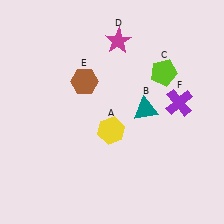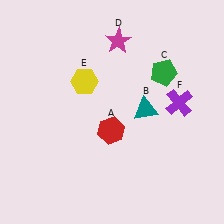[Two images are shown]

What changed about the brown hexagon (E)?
In Image 1, E is brown. In Image 2, it changed to yellow.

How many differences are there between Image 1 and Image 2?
There are 3 differences between the two images.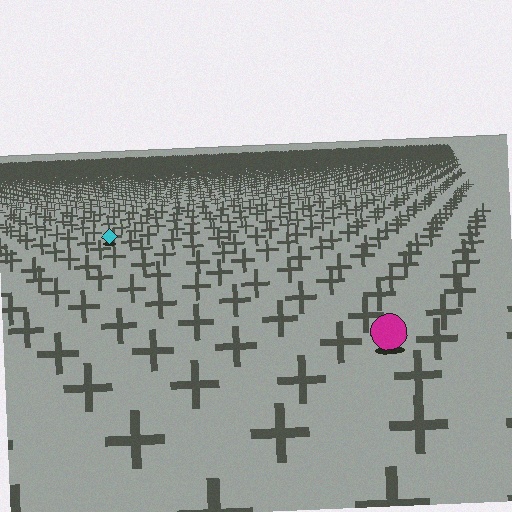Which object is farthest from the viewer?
The cyan diamond is farthest from the viewer. It appears smaller and the ground texture around it is denser.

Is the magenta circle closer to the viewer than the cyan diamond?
Yes. The magenta circle is closer — you can tell from the texture gradient: the ground texture is coarser near it.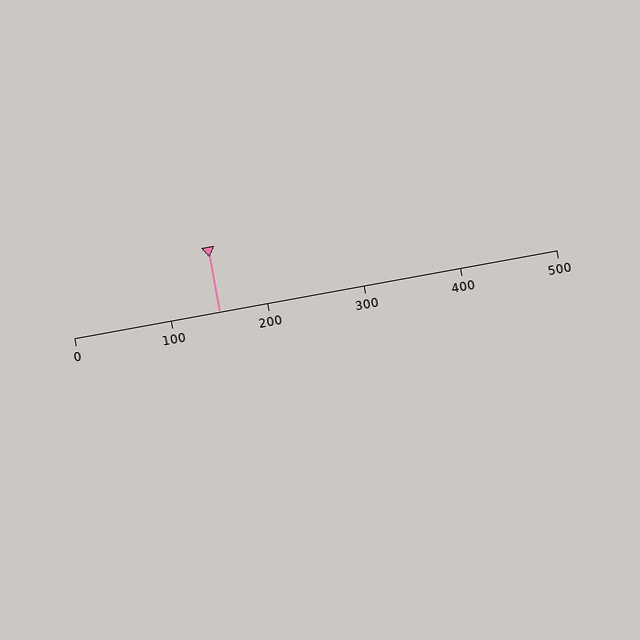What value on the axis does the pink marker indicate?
The marker indicates approximately 150.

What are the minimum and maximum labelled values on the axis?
The axis runs from 0 to 500.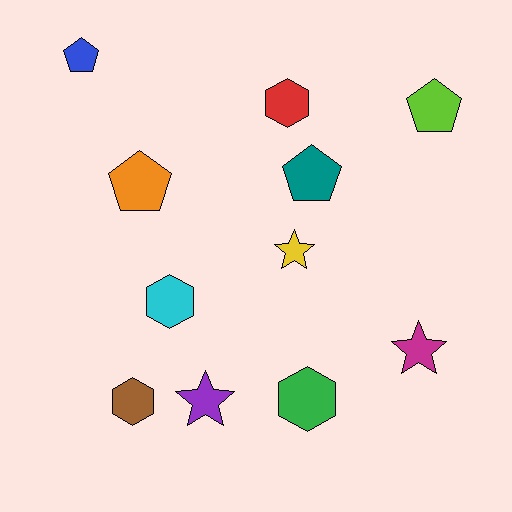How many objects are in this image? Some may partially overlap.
There are 11 objects.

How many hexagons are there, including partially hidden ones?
There are 4 hexagons.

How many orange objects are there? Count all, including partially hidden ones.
There is 1 orange object.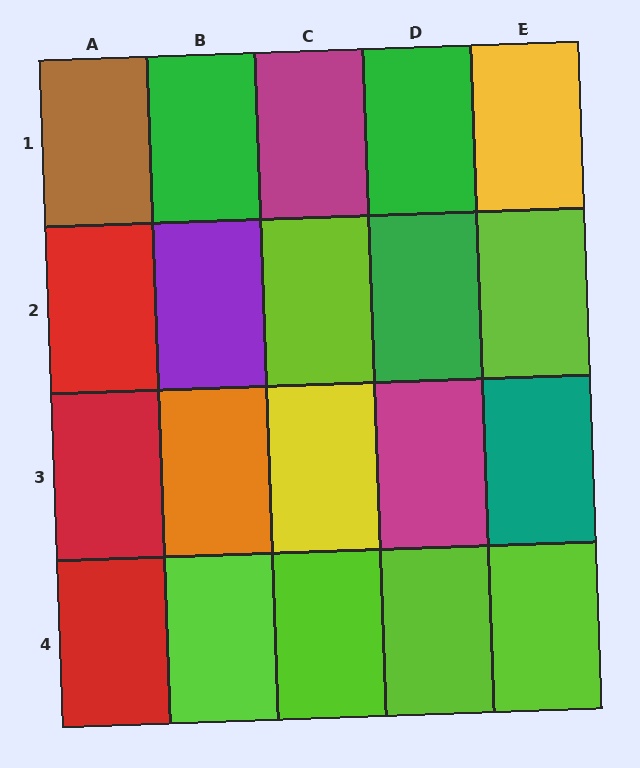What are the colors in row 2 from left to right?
Red, purple, lime, green, lime.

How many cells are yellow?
2 cells are yellow.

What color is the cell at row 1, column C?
Magenta.